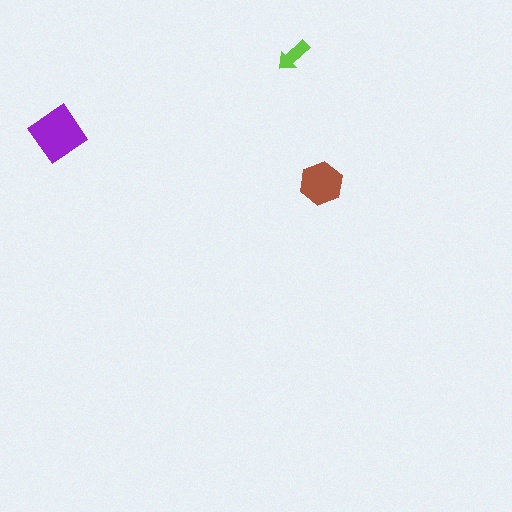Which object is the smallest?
The lime arrow.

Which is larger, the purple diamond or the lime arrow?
The purple diamond.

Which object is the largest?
The purple diamond.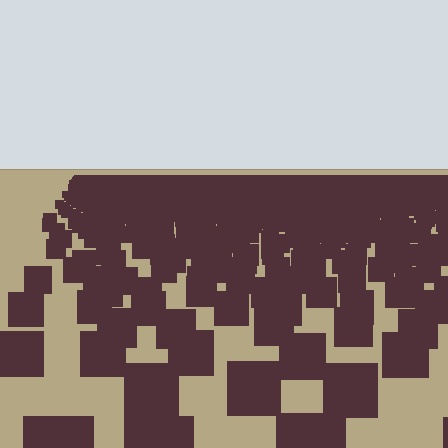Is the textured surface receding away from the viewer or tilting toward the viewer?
The surface is receding away from the viewer. Texture elements get smaller and denser toward the top.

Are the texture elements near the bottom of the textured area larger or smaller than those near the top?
Larger. Near the bottom, elements are closer to the viewer and appear at a bigger on-screen size.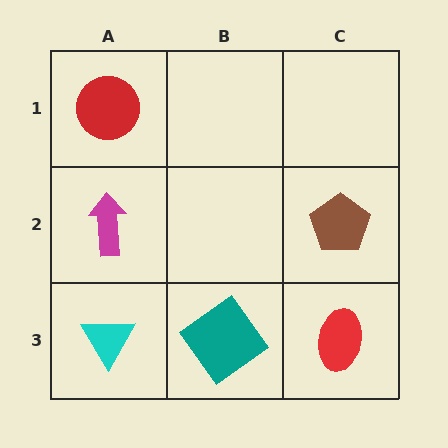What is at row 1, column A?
A red circle.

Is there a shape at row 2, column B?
No, that cell is empty.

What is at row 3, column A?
A cyan triangle.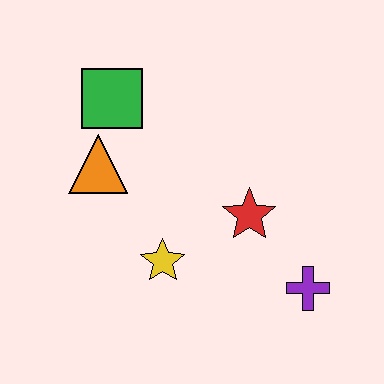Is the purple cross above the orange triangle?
No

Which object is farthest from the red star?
The green square is farthest from the red star.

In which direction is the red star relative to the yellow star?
The red star is to the right of the yellow star.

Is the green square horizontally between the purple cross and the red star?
No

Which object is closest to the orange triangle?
The green square is closest to the orange triangle.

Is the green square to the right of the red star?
No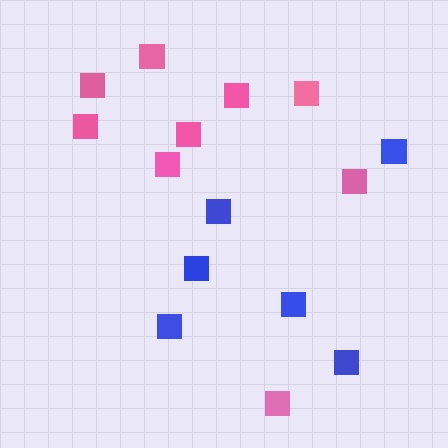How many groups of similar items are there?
There are 2 groups: one group of blue squares (6) and one group of pink squares (9).